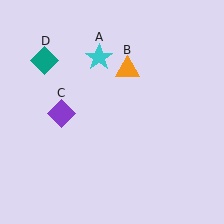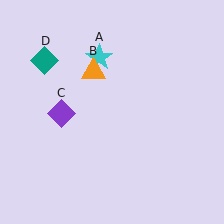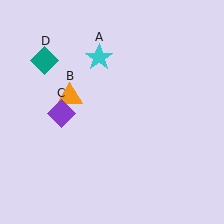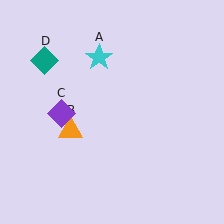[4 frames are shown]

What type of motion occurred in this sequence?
The orange triangle (object B) rotated counterclockwise around the center of the scene.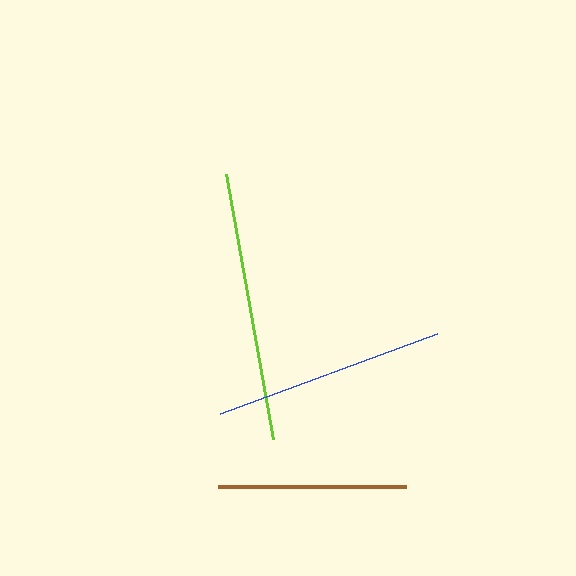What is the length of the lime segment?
The lime segment is approximately 269 pixels long.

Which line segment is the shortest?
The brown line is the shortest at approximately 187 pixels.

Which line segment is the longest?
The lime line is the longest at approximately 269 pixels.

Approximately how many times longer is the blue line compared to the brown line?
The blue line is approximately 1.2 times the length of the brown line.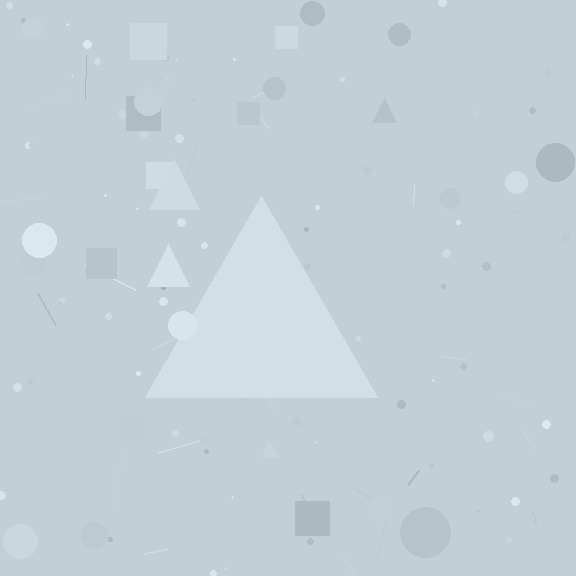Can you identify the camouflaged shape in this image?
The camouflaged shape is a triangle.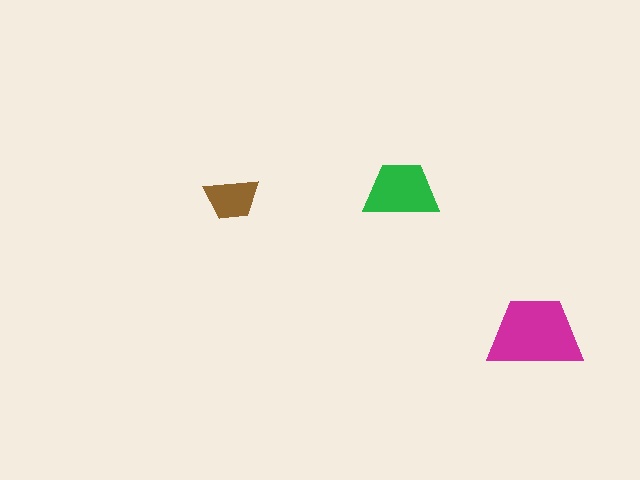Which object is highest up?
The green trapezoid is topmost.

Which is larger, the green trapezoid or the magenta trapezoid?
The magenta one.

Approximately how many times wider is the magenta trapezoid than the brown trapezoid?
About 1.5 times wider.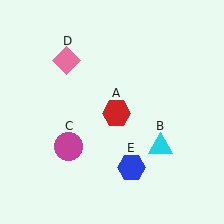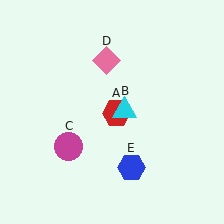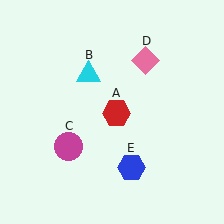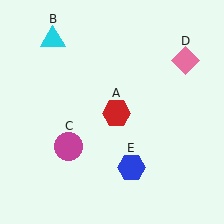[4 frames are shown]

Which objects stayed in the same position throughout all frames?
Red hexagon (object A) and magenta circle (object C) and blue hexagon (object E) remained stationary.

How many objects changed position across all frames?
2 objects changed position: cyan triangle (object B), pink diamond (object D).